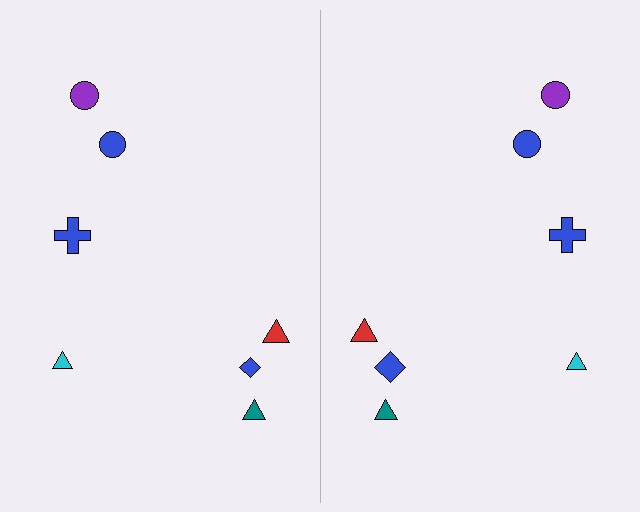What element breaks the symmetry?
The blue diamond on the right side has a different size than its mirror counterpart.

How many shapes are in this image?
There are 14 shapes in this image.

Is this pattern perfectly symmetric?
No, the pattern is not perfectly symmetric. The blue diamond on the right side has a different size than its mirror counterpart.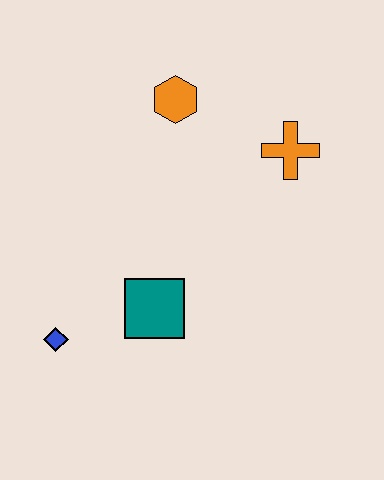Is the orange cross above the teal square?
Yes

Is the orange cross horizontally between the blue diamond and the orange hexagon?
No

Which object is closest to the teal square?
The blue diamond is closest to the teal square.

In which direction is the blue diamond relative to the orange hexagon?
The blue diamond is below the orange hexagon.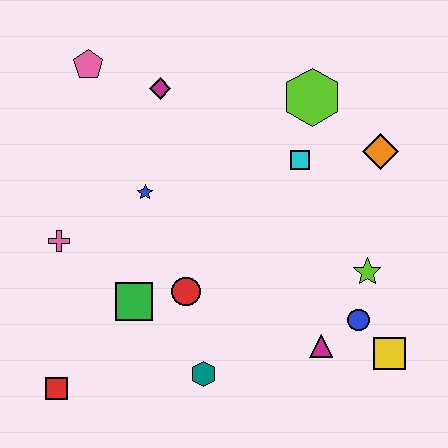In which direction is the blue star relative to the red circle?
The blue star is above the red circle.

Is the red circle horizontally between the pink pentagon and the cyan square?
Yes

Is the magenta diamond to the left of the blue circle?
Yes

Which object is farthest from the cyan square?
The red square is farthest from the cyan square.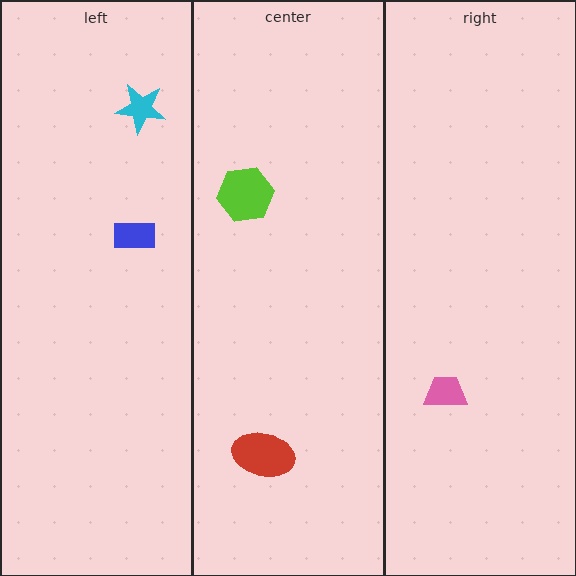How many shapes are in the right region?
1.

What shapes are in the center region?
The red ellipse, the lime hexagon.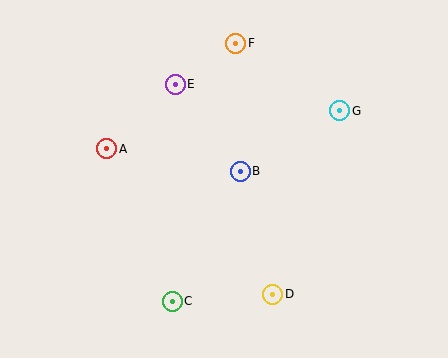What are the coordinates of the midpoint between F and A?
The midpoint between F and A is at (171, 96).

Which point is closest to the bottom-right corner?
Point D is closest to the bottom-right corner.